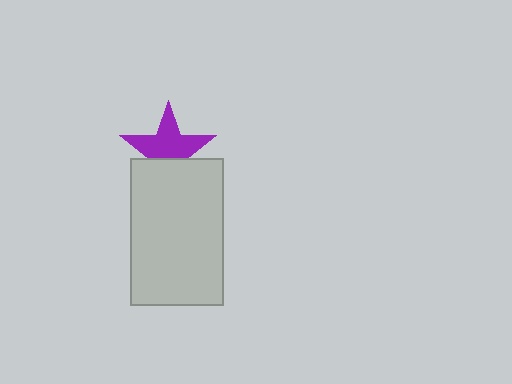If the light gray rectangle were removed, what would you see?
You would see the complete purple star.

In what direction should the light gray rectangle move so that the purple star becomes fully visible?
The light gray rectangle should move down. That is the shortest direction to clear the overlap and leave the purple star fully visible.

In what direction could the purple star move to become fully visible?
The purple star could move up. That would shift it out from behind the light gray rectangle entirely.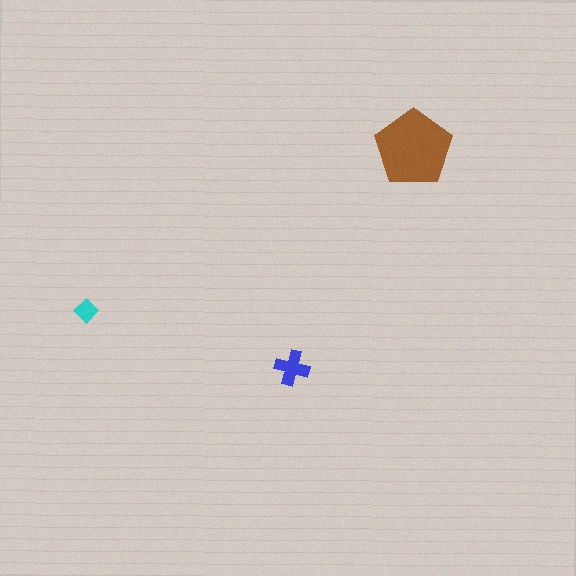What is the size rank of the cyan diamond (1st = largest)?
3rd.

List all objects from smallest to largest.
The cyan diamond, the blue cross, the brown pentagon.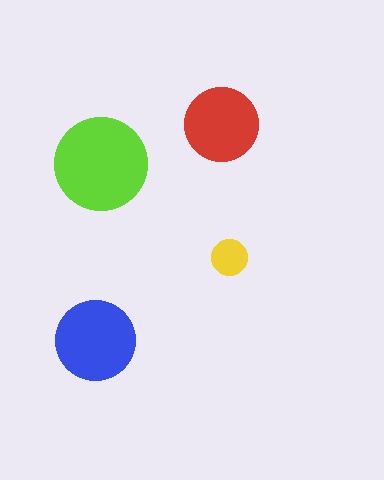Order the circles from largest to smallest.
the lime one, the blue one, the red one, the yellow one.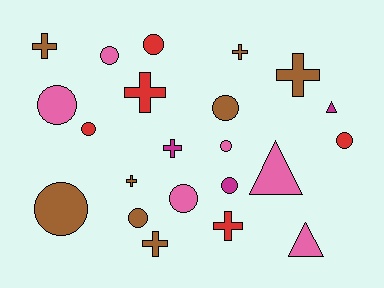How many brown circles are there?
There are 3 brown circles.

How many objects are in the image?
There are 22 objects.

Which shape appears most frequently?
Circle, with 11 objects.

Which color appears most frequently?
Brown, with 8 objects.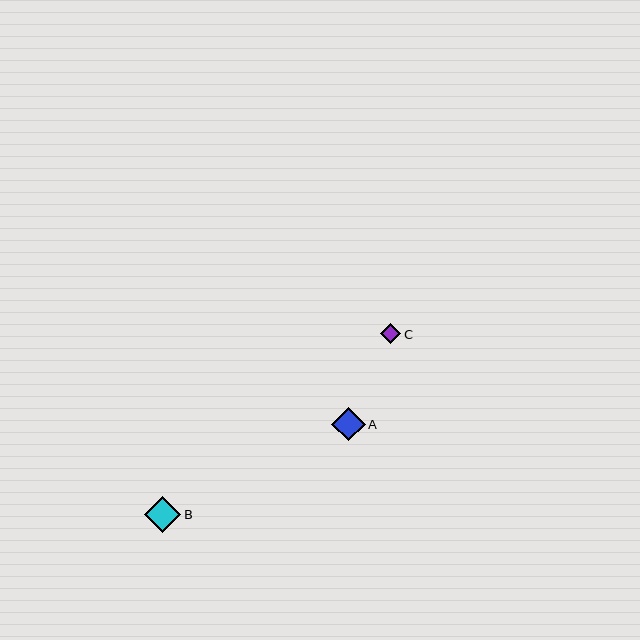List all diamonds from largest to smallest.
From largest to smallest: B, A, C.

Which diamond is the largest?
Diamond B is the largest with a size of approximately 37 pixels.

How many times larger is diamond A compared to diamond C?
Diamond A is approximately 1.6 times the size of diamond C.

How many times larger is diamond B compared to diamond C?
Diamond B is approximately 1.8 times the size of diamond C.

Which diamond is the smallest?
Diamond C is the smallest with a size of approximately 21 pixels.